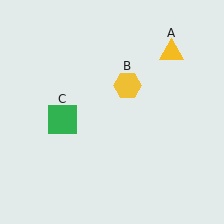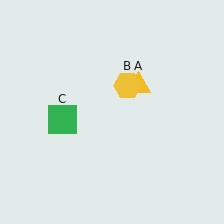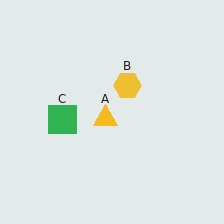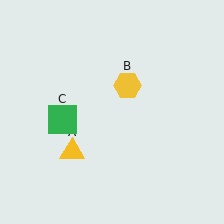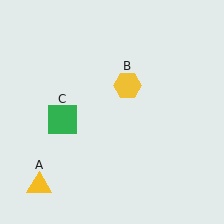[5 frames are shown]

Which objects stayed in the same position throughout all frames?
Yellow hexagon (object B) and green square (object C) remained stationary.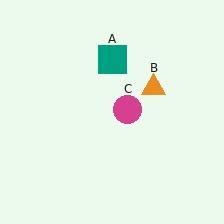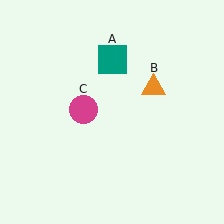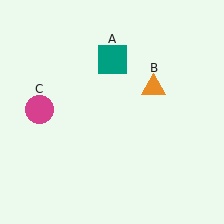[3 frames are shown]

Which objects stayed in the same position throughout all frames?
Teal square (object A) and orange triangle (object B) remained stationary.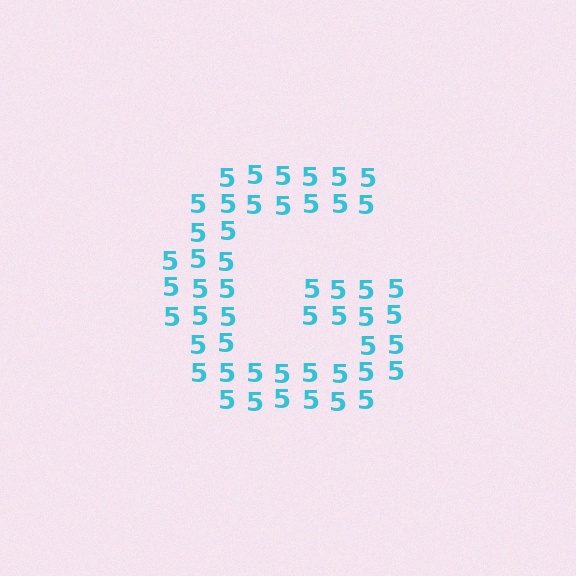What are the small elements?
The small elements are digit 5's.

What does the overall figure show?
The overall figure shows the letter G.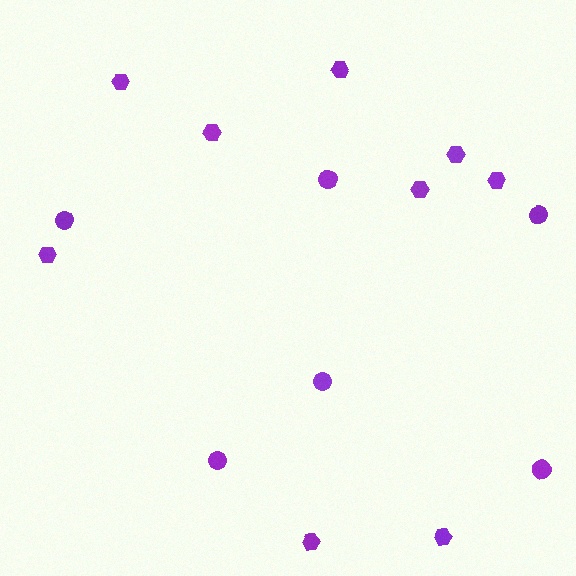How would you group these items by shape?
There are 2 groups: one group of circles (6) and one group of hexagons (9).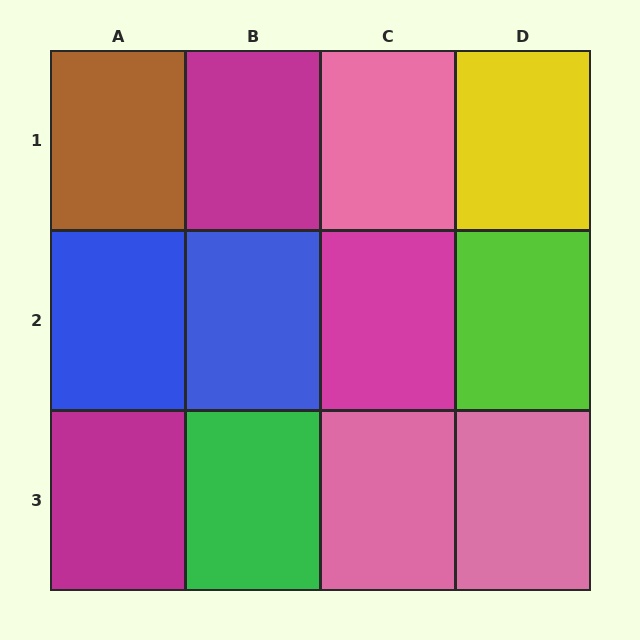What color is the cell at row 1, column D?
Yellow.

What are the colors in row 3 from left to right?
Magenta, green, pink, pink.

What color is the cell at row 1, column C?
Pink.